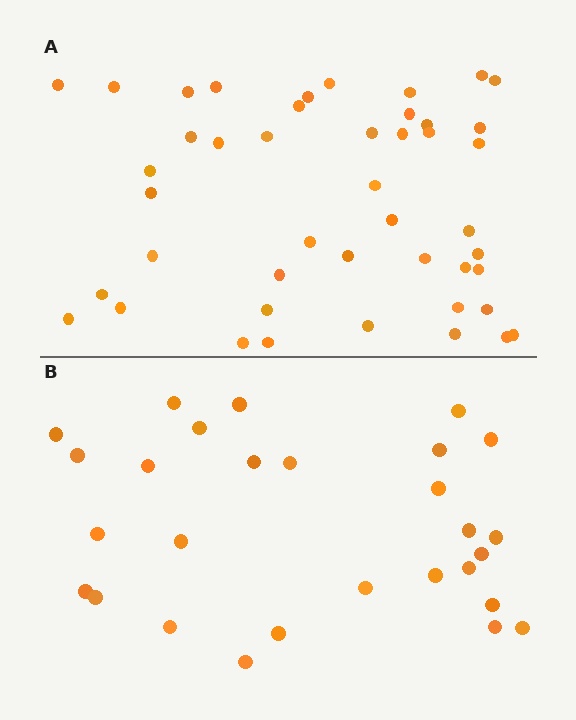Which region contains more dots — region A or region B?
Region A (the top region) has more dots.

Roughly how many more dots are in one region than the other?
Region A has approximately 15 more dots than region B.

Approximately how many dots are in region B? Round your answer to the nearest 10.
About 30 dots. (The exact count is 28, which rounds to 30.)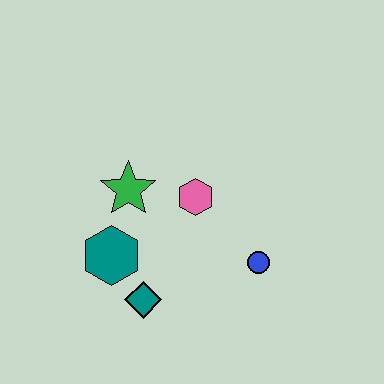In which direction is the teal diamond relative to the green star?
The teal diamond is below the green star.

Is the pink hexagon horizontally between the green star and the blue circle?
Yes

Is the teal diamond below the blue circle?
Yes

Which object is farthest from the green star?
The blue circle is farthest from the green star.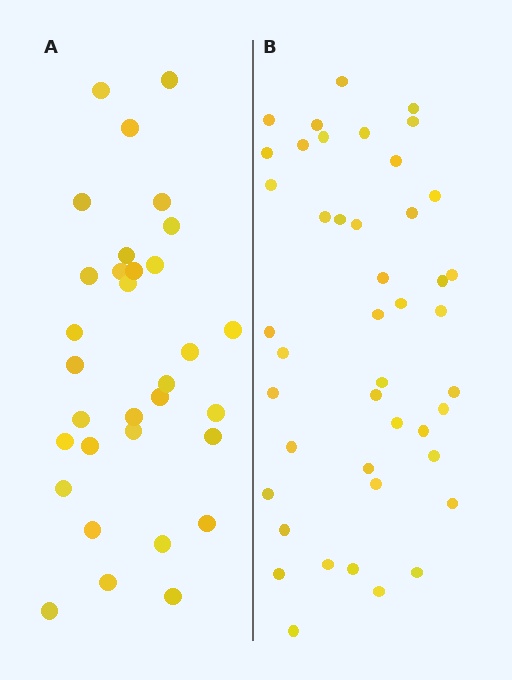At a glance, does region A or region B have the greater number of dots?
Region B (the right region) has more dots.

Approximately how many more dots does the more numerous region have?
Region B has roughly 12 or so more dots than region A.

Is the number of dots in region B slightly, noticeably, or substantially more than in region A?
Region B has noticeably more, but not dramatically so. The ratio is roughly 1.4 to 1.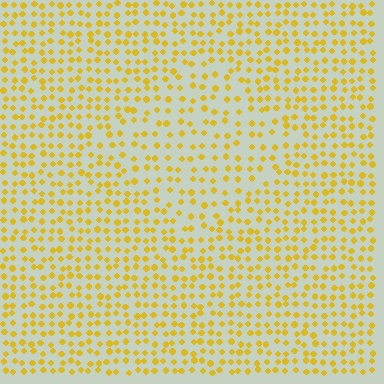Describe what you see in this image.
The image contains small yellow elements arranged at two different densities. A diamond-shaped region is visible where the elements are less densely packed than the surrounding area.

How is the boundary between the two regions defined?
The boundary is defined by a change in element density (approximately 1.5x ratio). All elements are the same color, size, and shape.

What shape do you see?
I see a diamond.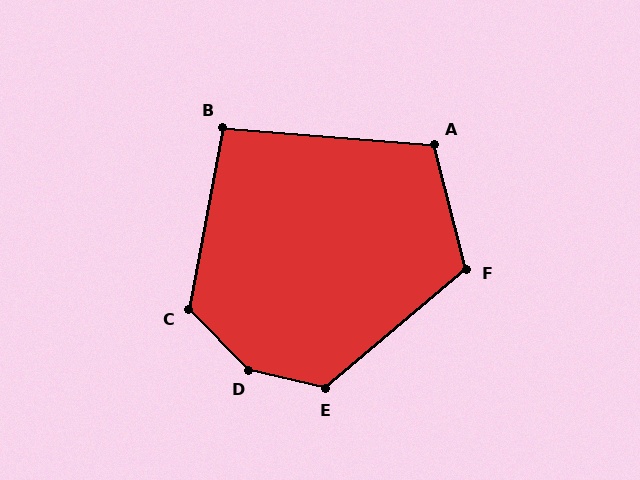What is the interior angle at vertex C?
Approximately 125 degrees (obtuse).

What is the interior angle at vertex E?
Approximately 126 degrees (obtuse).